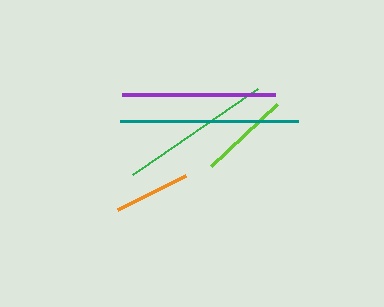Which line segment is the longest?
The teal line is the longest at approximately 179 pixels.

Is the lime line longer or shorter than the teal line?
The teal line is longer than the lime line.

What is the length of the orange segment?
The orange segment is approximately 76 pixels long.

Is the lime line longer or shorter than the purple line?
The purple line is longer than the lime line.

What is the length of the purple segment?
The purple segment is approximately 152 pixels long.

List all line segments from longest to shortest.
From longest to shortest: teal, purple, green, lime, orange.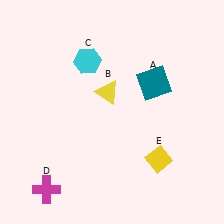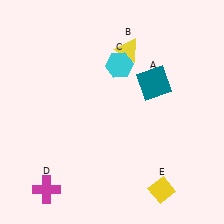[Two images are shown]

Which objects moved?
The objects that moved are: the yellow triangle (B), the cyan hexagon (C), the yellow diamond (E).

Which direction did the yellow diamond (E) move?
The yellow diamond (E) moved down.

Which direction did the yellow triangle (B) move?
The yellow triangle (B) moved up.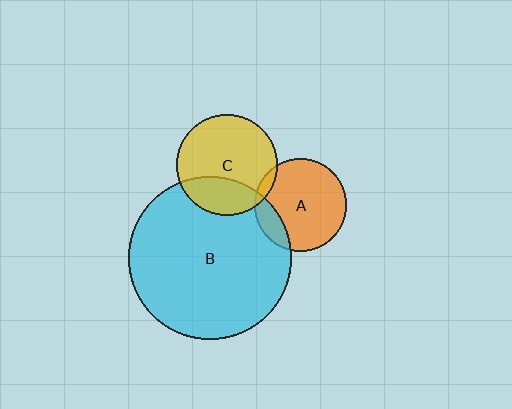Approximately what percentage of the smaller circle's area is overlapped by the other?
Approximately 15%.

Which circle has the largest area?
Circle B (cyan).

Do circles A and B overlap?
Yes.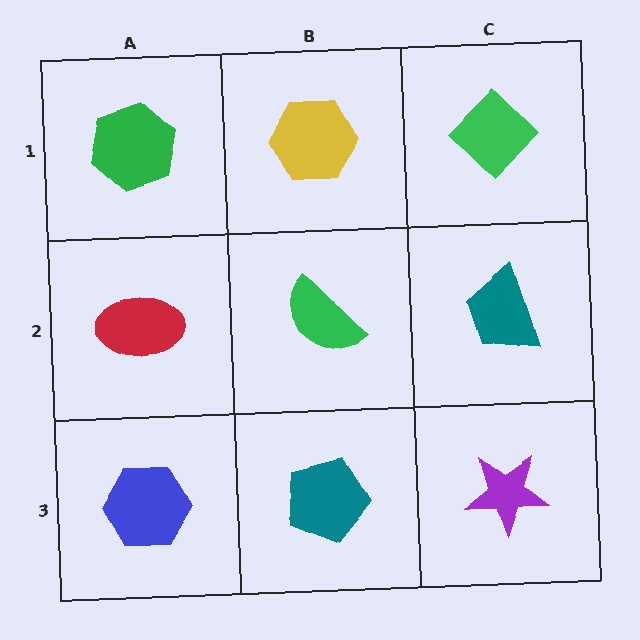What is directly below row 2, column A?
A blue hexagon.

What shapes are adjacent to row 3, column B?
A green semicircle (row 2, column B), a blue hexagon (row 3, column A), a purple star (row 3, column C).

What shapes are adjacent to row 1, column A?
A red ellipse (row 2, column A), a yellow hexagon (row 1, column B).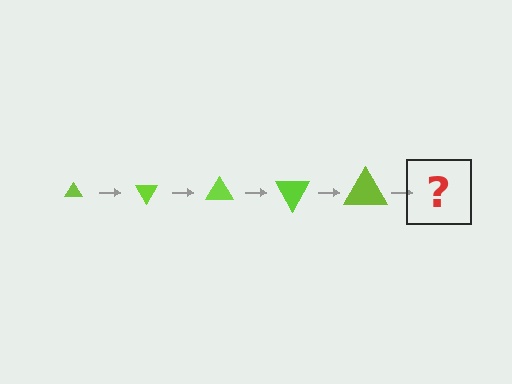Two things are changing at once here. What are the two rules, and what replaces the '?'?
The two rules are that the triangle grows larger each step and it rotates 60 degrees each step. The '?' should be a triangle, larger than the previous one and rotated 300 degrees from the start.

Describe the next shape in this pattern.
It should be a triangle, larger than the previous one and rotated 300 degrees from the start.